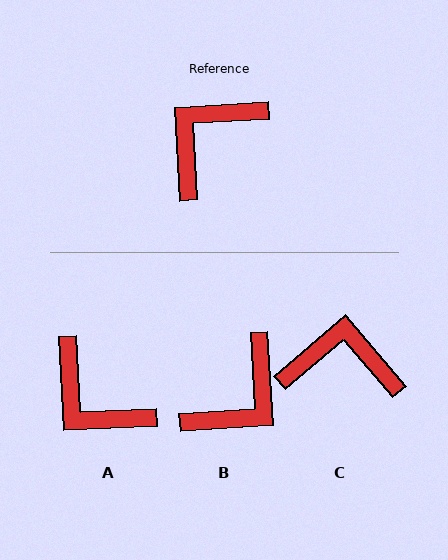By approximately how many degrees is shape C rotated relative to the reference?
Approximately 53 degrees clockwise.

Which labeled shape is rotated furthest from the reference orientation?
B, about 180 degrees away.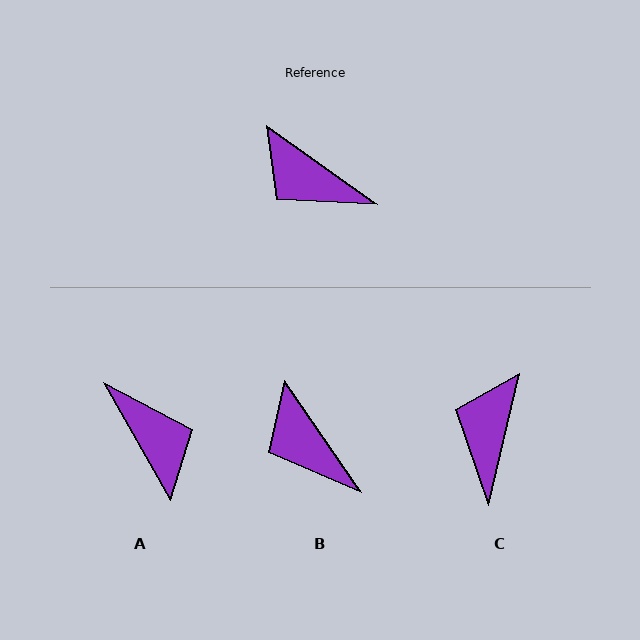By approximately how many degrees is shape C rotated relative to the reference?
Approximately 67 degrees clockwise.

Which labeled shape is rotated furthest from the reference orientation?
A, about 155 degrees away.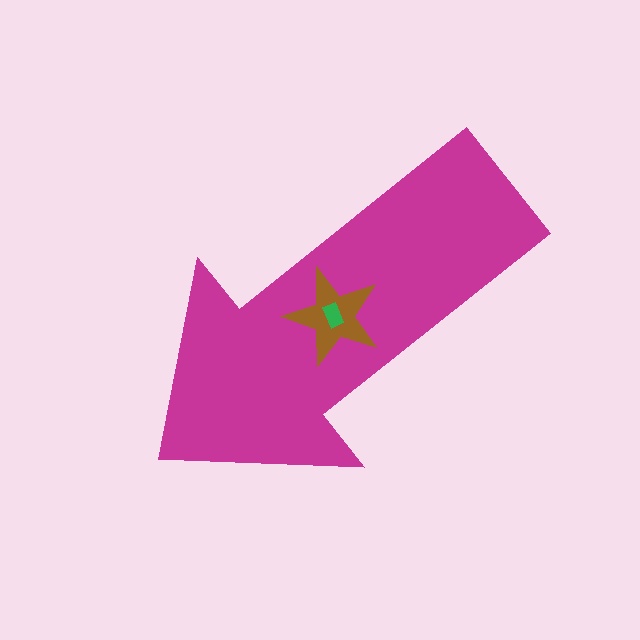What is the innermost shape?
The green rectangle.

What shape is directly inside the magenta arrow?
The brown star.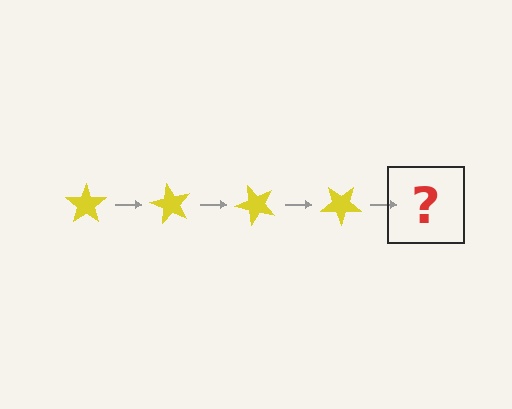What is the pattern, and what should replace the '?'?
The pattern is that the star rotates 60 degrees each step. The '?' should be a yellow star rotated 240 degrees.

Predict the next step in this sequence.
The next step is a yellow star rotated 240 degrees.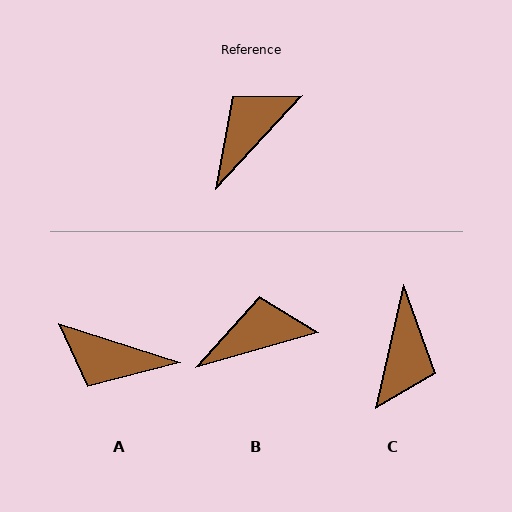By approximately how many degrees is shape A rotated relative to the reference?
Approximately 114 degrees counter-clockwise.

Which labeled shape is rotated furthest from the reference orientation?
C, about 150 degrees away.